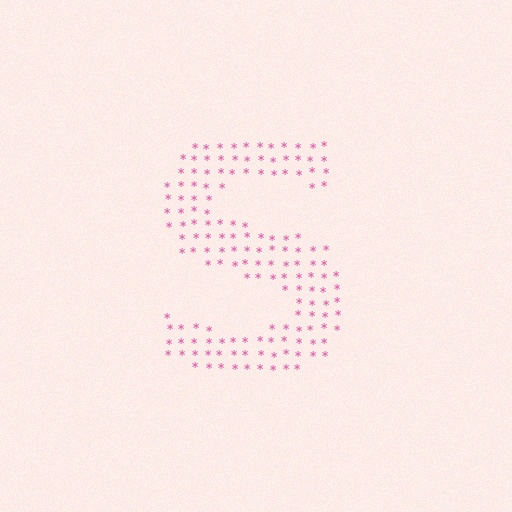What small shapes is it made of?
It is made of small asterisks.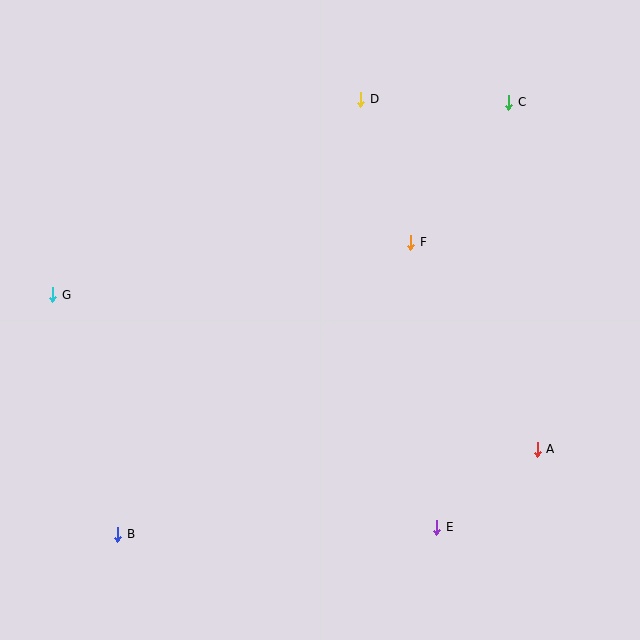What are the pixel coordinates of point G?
Point G is at (53, 295).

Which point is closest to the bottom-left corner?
Point B is closest to the bottom-left corner.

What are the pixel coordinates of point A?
Point A is at (537, 449).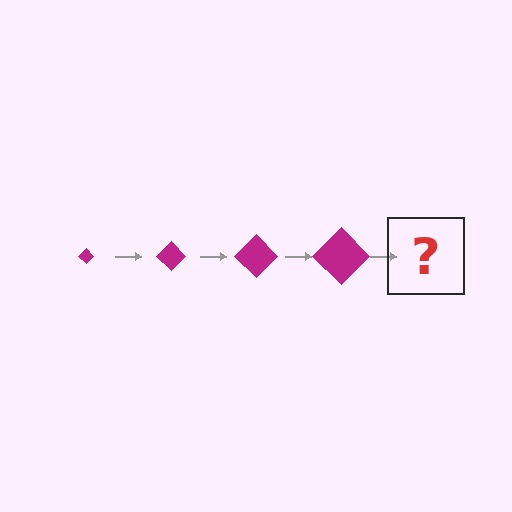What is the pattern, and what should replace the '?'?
The pattern is that the diamond gets progressively larger each step. The '?' should be a magenta diamond, larger than the previous one.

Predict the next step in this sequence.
The next step is a magenta diamond, larger than the previous one.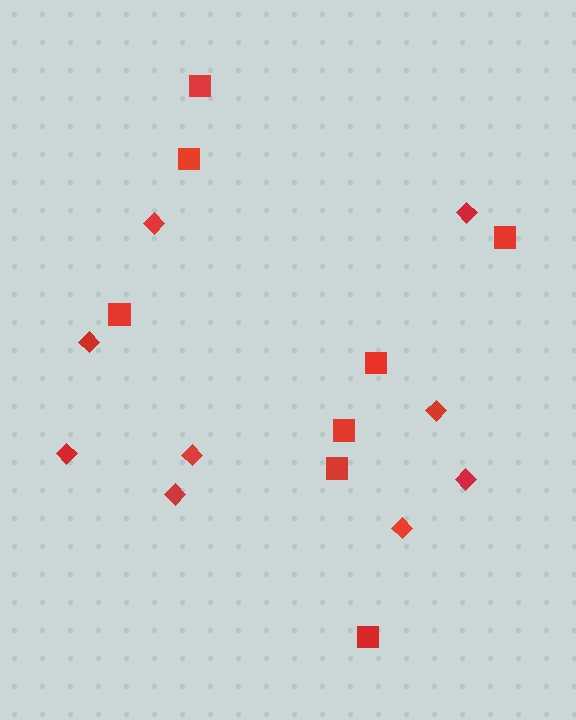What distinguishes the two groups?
There are 2 groups: one group of squares (8) and one group of diamonds (9).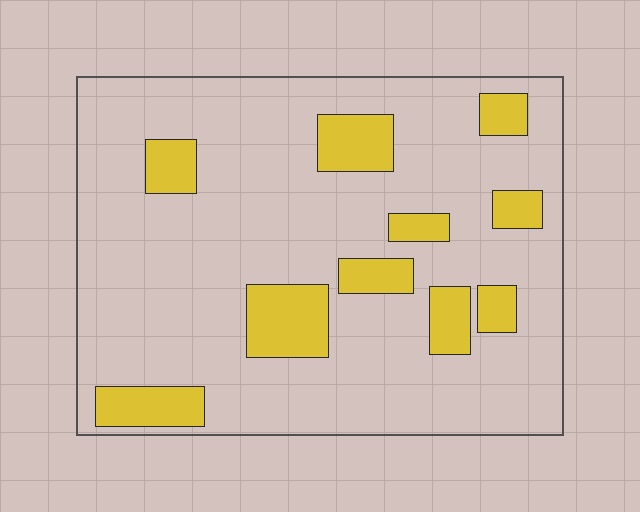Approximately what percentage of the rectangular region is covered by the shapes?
Approximately 20%.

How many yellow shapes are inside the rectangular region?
10.